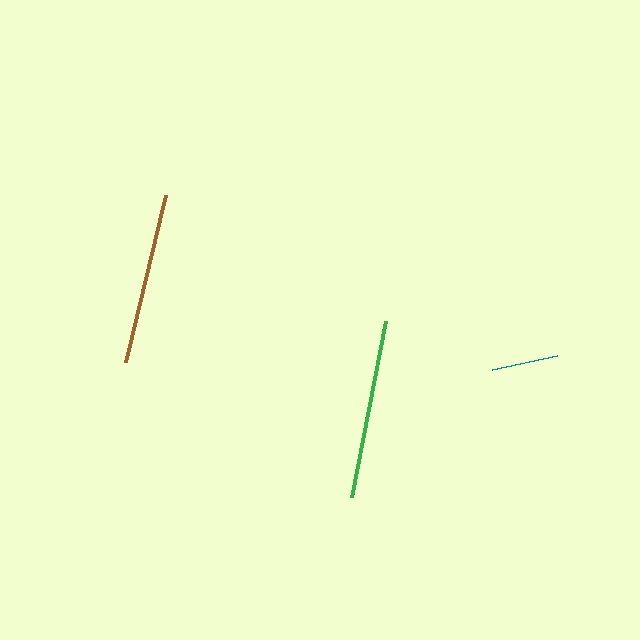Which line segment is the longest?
The green line is the longest at approximately 179 pixels.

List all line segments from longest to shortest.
From longest to shortest: green, brown, teal.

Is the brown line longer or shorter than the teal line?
The brown line is longer than the teal line.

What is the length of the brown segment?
The brown segment is approximately 172 pixels long.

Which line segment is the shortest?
The teal line is the shortest at approximately 66 pixels.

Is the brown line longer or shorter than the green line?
The green line is longer than the brown line.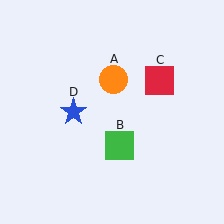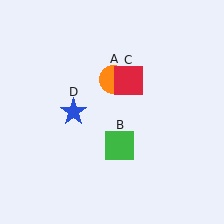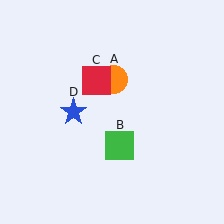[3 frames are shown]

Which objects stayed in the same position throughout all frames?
Orange circle (object A) and green square (object B) and blue star (object D) remained stationary.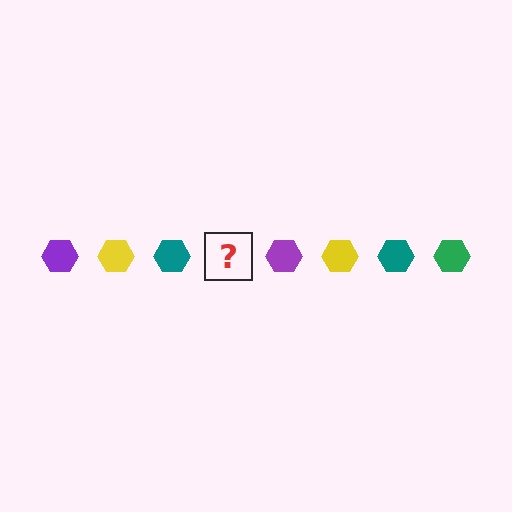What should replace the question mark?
The question mark should be replaced with a green hexagon.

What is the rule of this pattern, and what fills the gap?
The rule is that the pattern cycles through purple, yellow, teal, green hexagons. The gap should be filled with a green hexagon.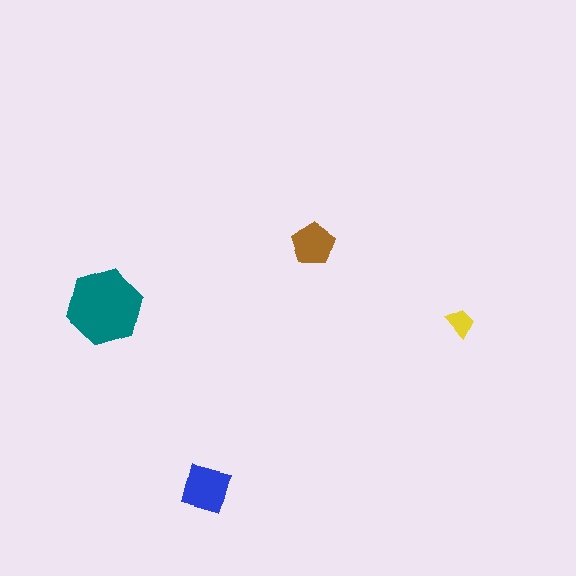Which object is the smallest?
The yellow trapezoid.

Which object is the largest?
The teal hexagon.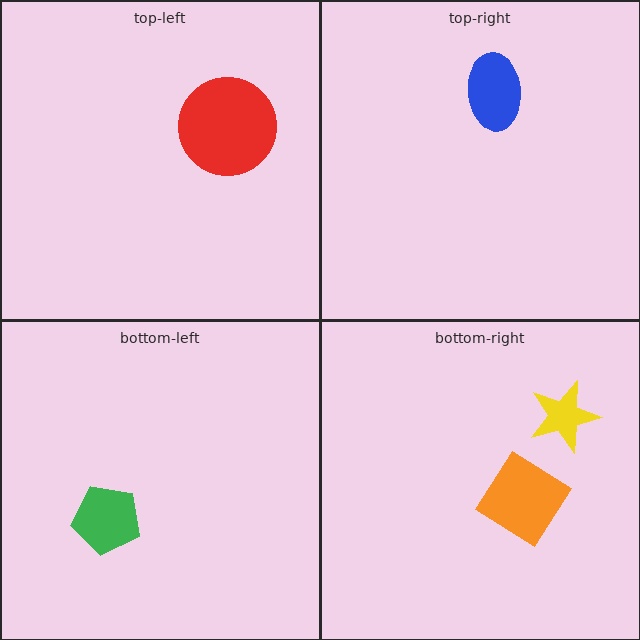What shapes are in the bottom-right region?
The orange diamond, the yellow star.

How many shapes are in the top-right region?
1.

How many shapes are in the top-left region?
1.